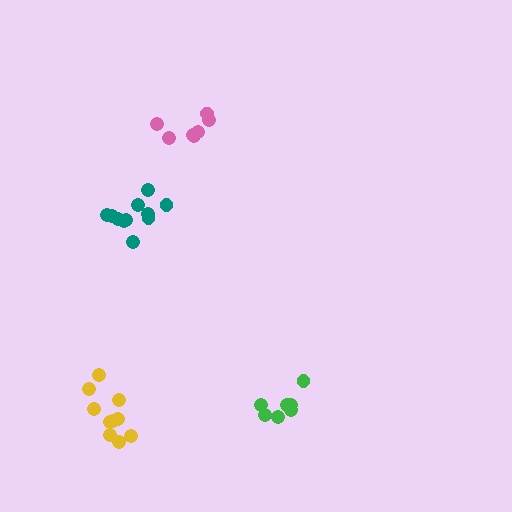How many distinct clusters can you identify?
There are 4 distinct clusters.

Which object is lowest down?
The yellow cluster is bottommost.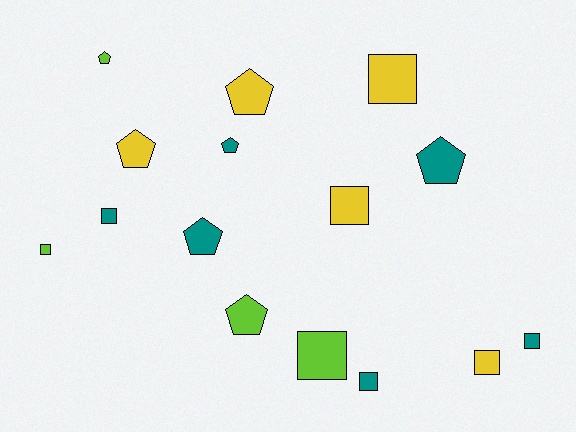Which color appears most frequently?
Teal, with 6 objects.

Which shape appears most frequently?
Square, with 8 objects.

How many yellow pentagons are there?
There are 2 yellow pentagons.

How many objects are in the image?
There are 15 objects.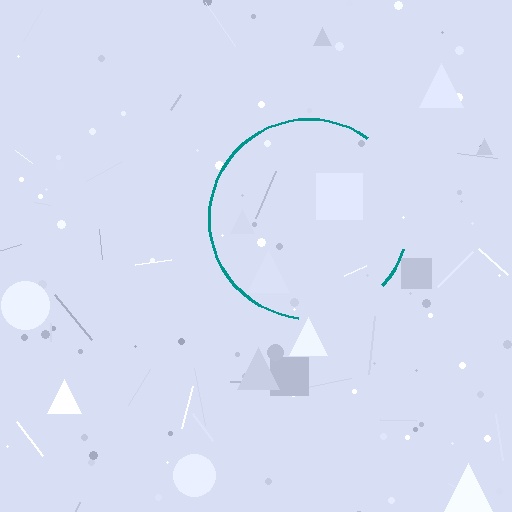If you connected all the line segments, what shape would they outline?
They would outline a circle.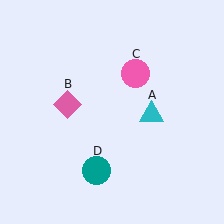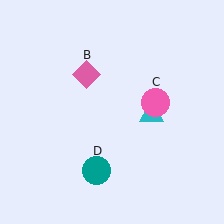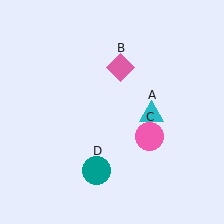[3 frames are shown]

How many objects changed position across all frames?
2 objects changed position: pink diamond (object B), pink circle (object C).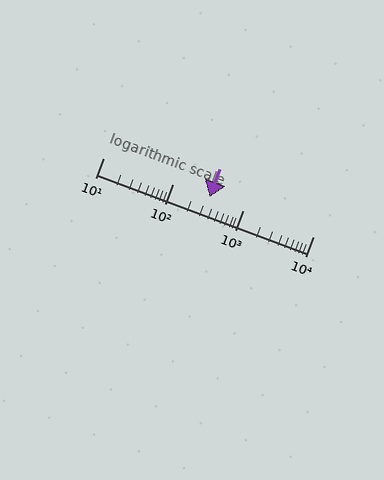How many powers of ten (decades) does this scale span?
The scale spans 3 decades, from 10 to 10000.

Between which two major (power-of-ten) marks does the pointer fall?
The pointer is between 100 and 1000.